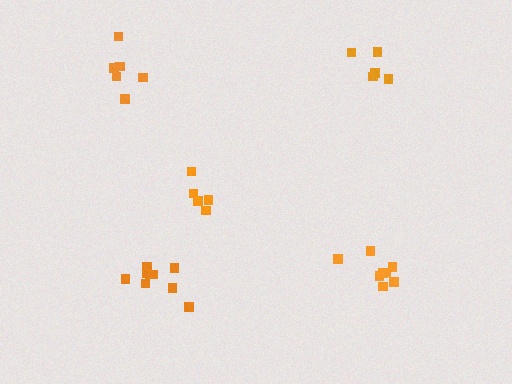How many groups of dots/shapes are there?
There are 5 groups.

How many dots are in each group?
Group 1: 5 dots, Group 2: 9 dots, Group 3: 8 dots, Group 4: 6 dots, Group 5: 5 dots (33 total).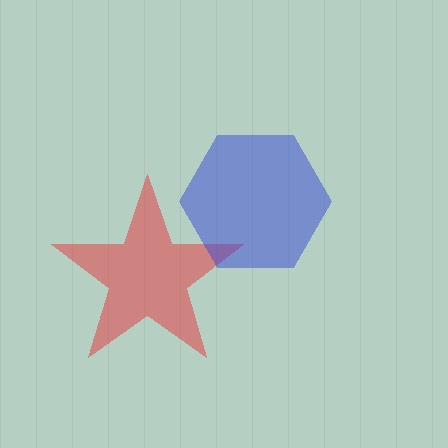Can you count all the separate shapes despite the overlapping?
Yes, there are 2 separate shapes.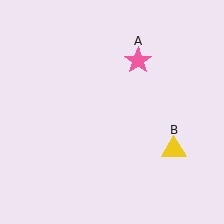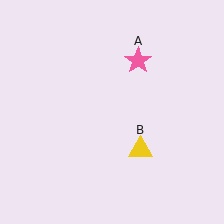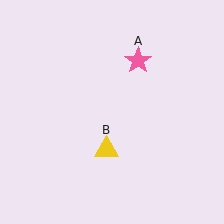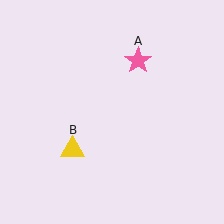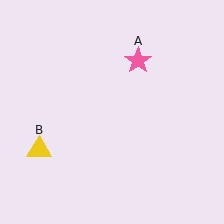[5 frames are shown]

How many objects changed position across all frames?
1 object changed position: yellow triangle (object B).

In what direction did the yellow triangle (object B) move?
The yellow triangle (object B) moved left.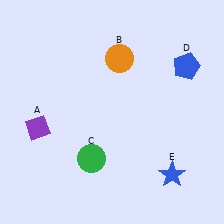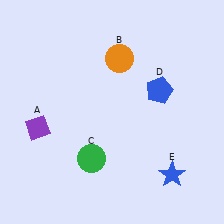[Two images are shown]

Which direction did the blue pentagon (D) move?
The blue pentagon (D) moved left.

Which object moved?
The blue pentagon (D) moved left.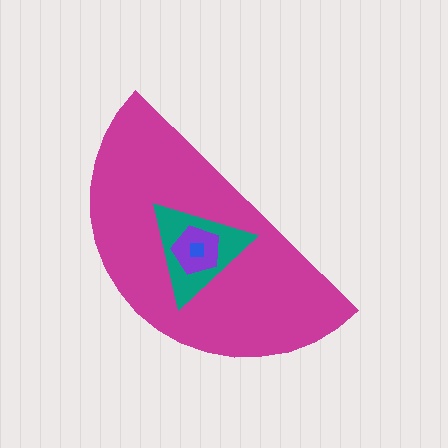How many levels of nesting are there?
4.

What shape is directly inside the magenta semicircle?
The teal triangle.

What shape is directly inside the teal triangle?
The purple pentagon.